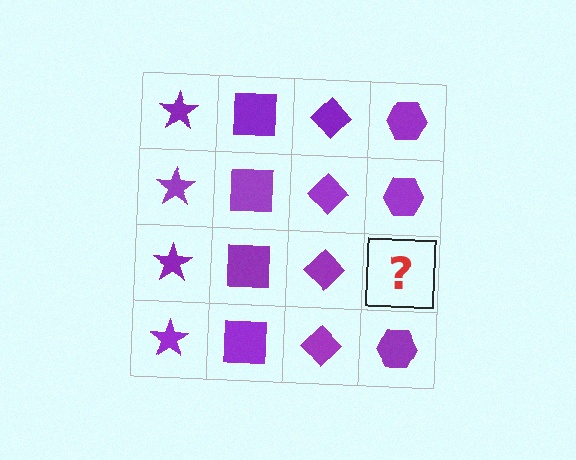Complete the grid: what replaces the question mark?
The question mark should be replaced with a purple hexagon.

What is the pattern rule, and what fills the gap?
The rule is that each column has a consistent shape. The gap should be filled with a purple hexagon.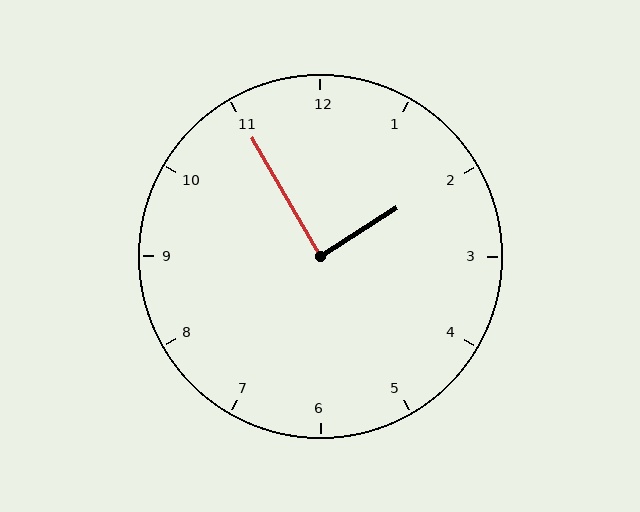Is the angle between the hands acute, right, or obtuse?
It is right.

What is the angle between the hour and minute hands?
Approximately 88 degrees.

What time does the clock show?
1:55.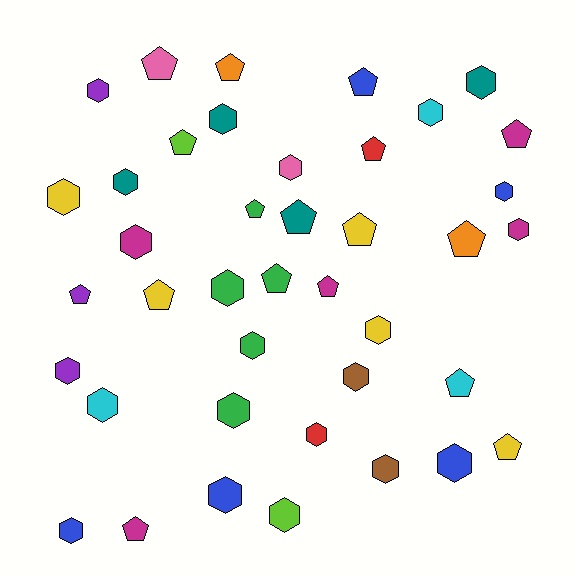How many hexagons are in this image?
There are 23 hexagons.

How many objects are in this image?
There are 40 objects.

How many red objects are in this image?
There are 2 red objects.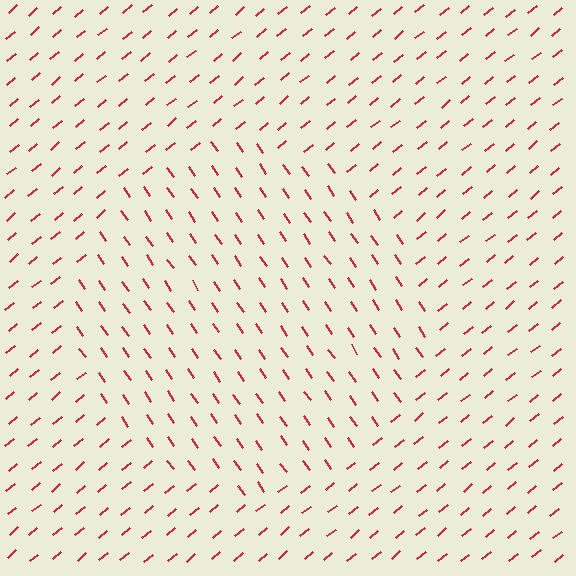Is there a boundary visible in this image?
Yes, there is a texture boundary formed by a change in line orientation.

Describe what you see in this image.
The image is filled with small red line segments. A circle region in the image has lines oriented differently from the surrounding lines, creating a visible texture boundary.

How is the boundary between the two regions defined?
The boundary is defined purely by a change in line orientation (approximately 86 degrees difference). All lines are the same color and thickness.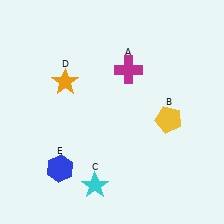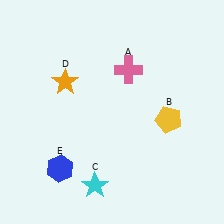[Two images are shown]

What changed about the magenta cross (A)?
In Image 1, A is magenta. In Image 2, it changed to pink.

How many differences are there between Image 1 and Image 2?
There is 1 difference between the two images.